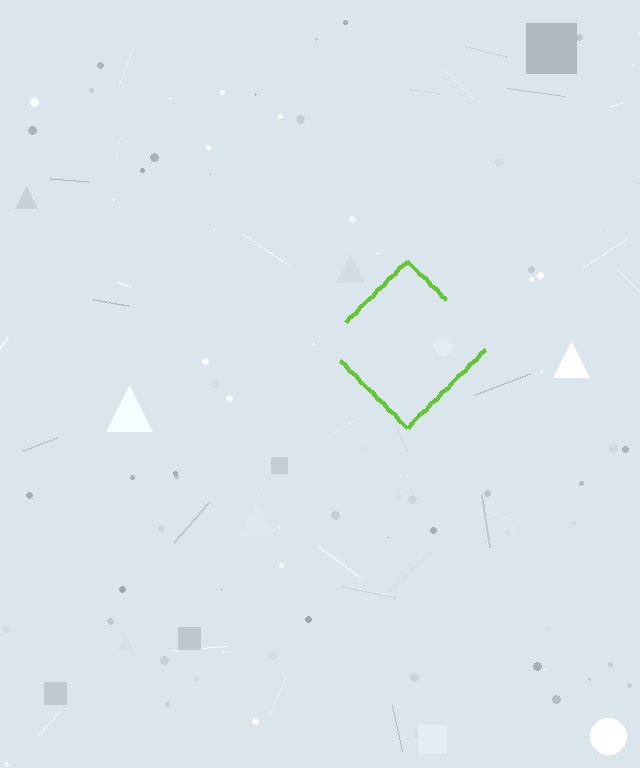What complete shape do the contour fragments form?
The contour fragments form a diamond.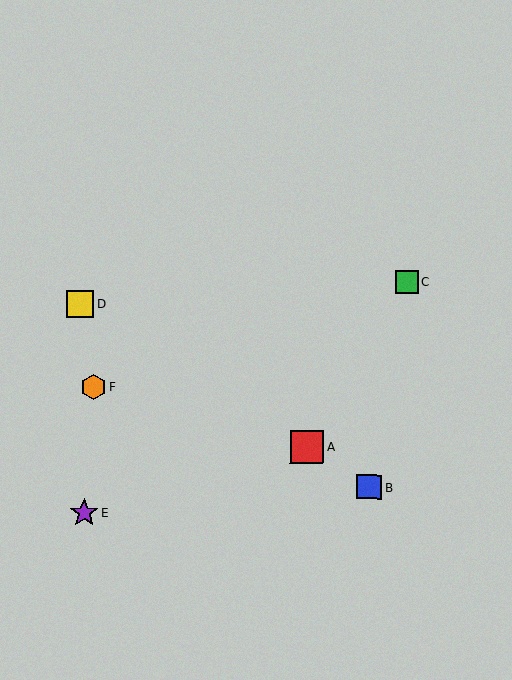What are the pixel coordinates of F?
Object F is at (93, 387).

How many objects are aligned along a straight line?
3 objects (A, B, D) are aligned along a straight line.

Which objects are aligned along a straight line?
Objects A, B, D are aligned along a straight line.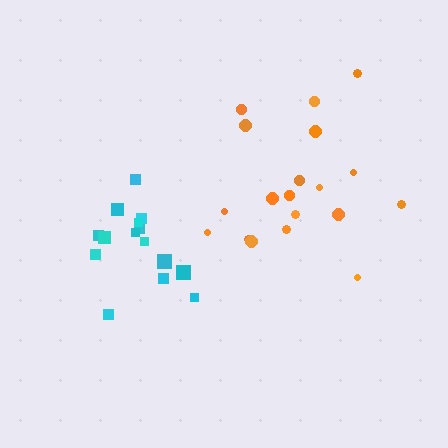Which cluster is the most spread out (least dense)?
Orange.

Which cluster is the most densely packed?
Cyan.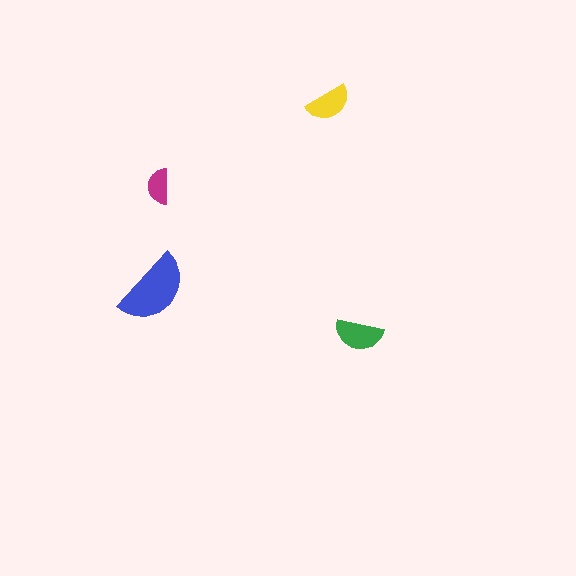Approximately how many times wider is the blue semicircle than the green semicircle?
About 1.5 times wider.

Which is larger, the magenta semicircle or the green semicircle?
The green one.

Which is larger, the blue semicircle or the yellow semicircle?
The blue one.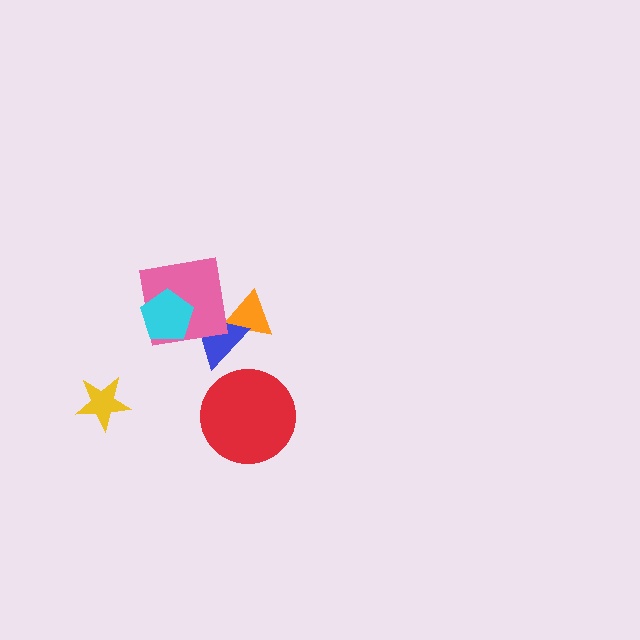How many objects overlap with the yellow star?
0 objects overlap with the yellow star.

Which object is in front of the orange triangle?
The blue triangle is in front of the orange triangle.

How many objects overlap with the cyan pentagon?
1 object overlaps with the cyan pentagon.